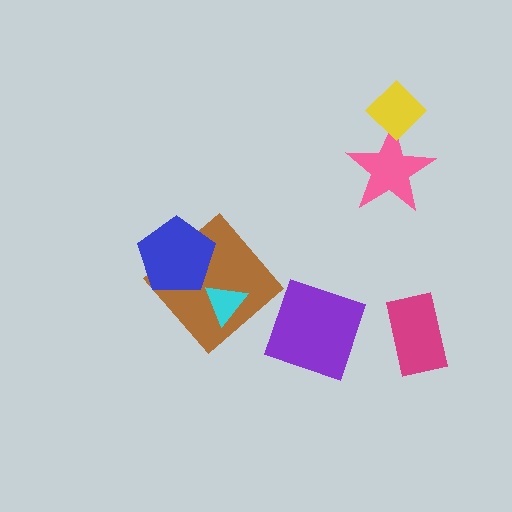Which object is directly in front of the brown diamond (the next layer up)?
The cyan triangle is directly in front of the brown diamond.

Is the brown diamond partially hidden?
Yes, it is partially covered by another shape.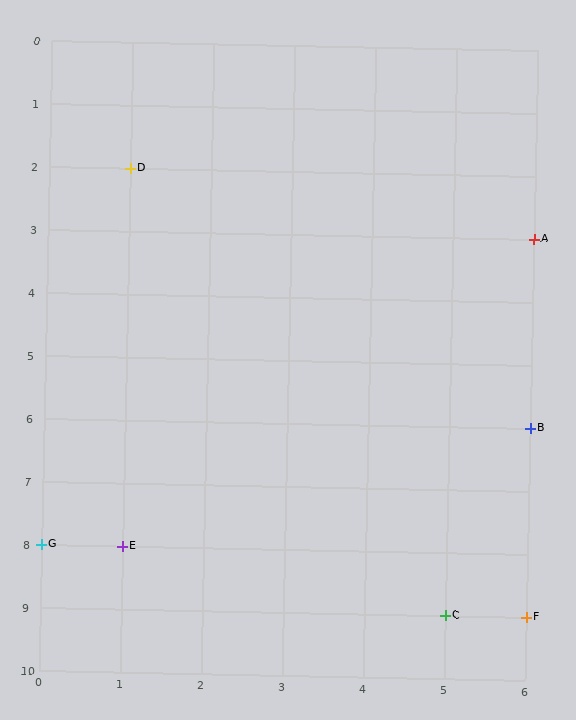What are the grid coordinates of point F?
Point F is at grid coordinates (6, 9).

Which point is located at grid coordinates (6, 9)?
Point F is at (6, 9).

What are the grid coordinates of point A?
Point A is at grid coordinates (6, 3).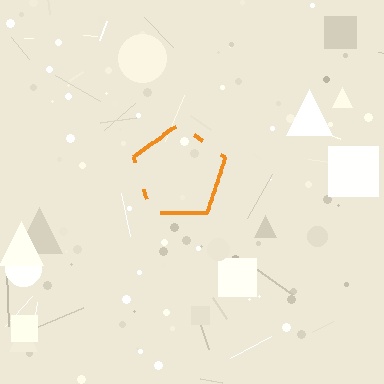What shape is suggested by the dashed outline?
The dashed outline suggests a pentagon.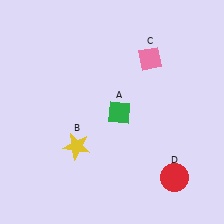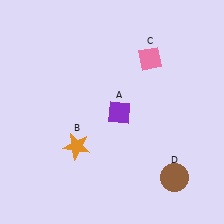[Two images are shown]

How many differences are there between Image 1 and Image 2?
There are 3 differences between the two images.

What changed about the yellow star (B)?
In Image 1, B is yellow. In Image 2, it changed to orange.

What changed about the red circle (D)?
In Image 1, D is red. In Image 2, it changed to brown.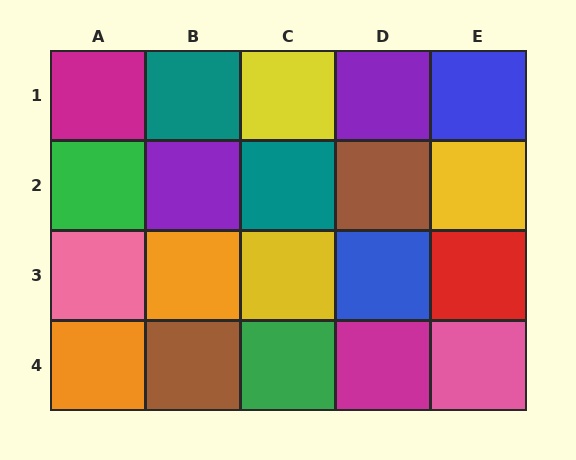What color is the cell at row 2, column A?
Green.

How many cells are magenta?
2 cells are magenta.